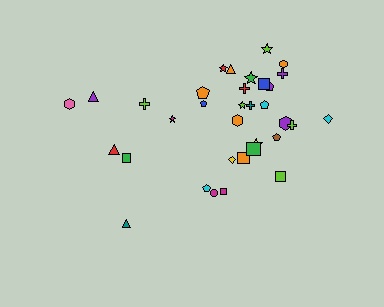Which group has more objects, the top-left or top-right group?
The top-right group.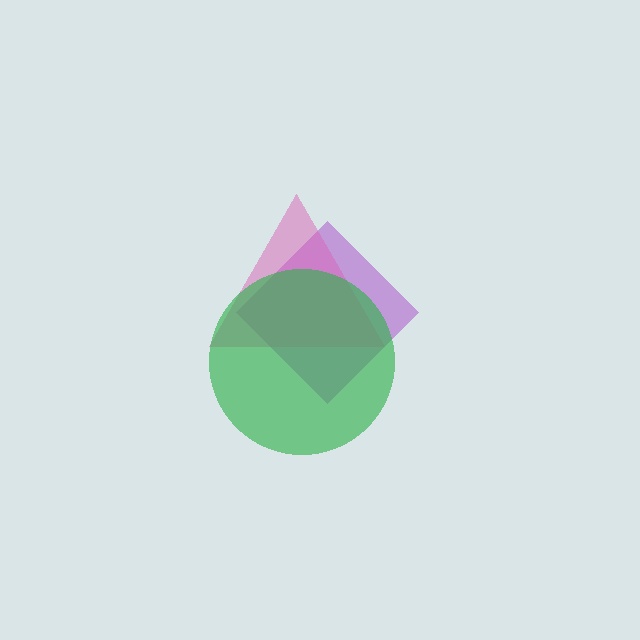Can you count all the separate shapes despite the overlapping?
Yes, there are 3 separate shapes.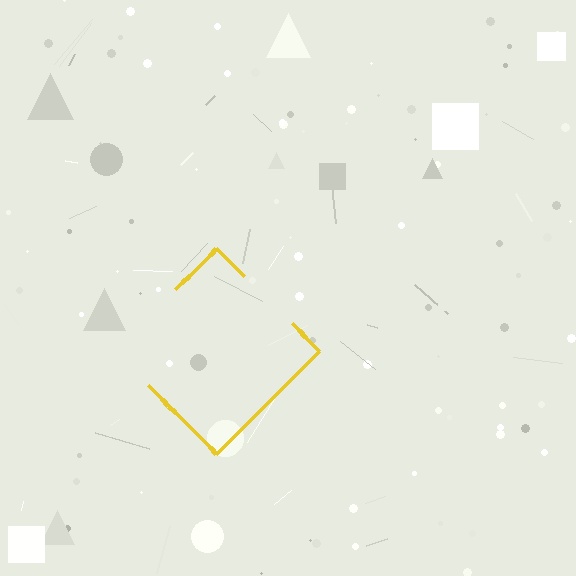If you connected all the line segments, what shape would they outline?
They would outline a diamond.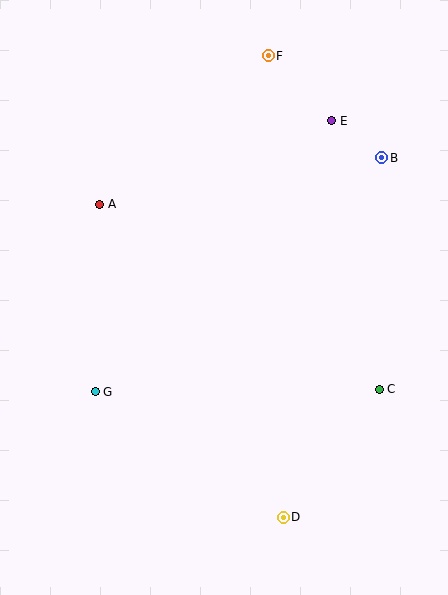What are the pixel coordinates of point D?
Point D is at (283, 517).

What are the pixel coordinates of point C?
Point C is at (379, 389).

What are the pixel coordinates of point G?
Point G is at (95, 392).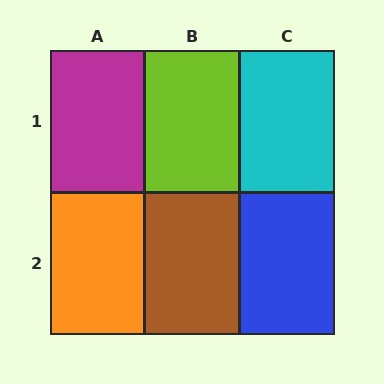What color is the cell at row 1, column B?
Lime.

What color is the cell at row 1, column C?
Cyan.